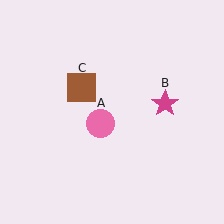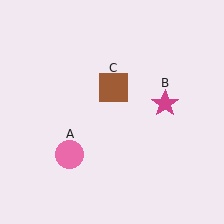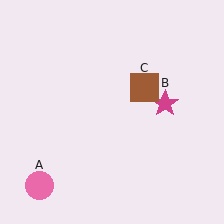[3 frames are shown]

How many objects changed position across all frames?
2 objects changed position: pink circle (object A), brown square (object C).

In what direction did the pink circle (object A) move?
The pink circle (object A) moved down and to the left.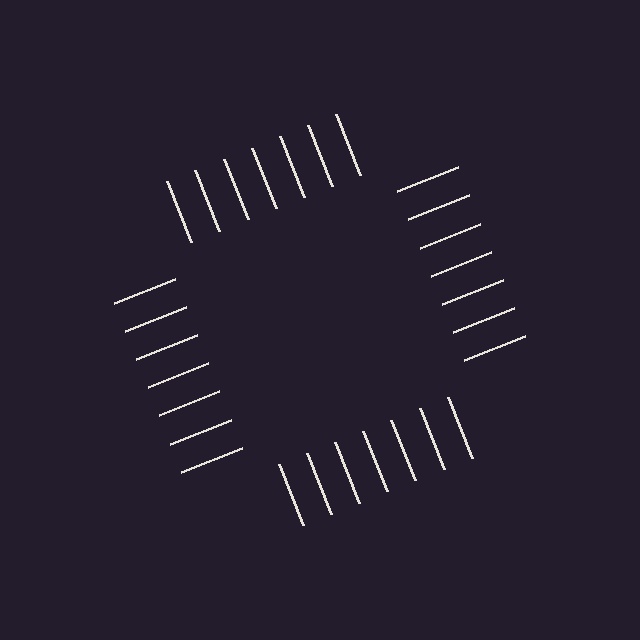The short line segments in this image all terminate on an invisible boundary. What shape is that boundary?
An illusory square — the line segments terminate on its edges but no continuous stroke is drawn.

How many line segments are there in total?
28 — 7 along each of the 4 edges.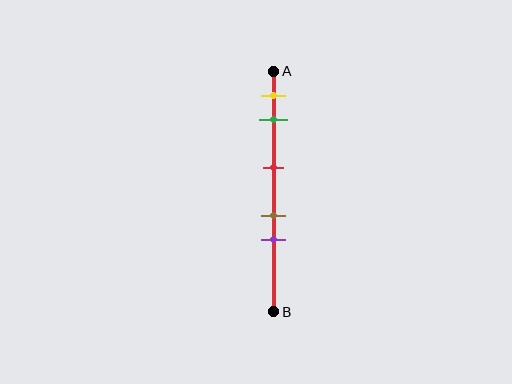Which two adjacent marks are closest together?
The brown and purple marks are the closest adjacent pair.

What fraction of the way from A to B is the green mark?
The green mark is approximately 20% (0.2) of the way from A to B.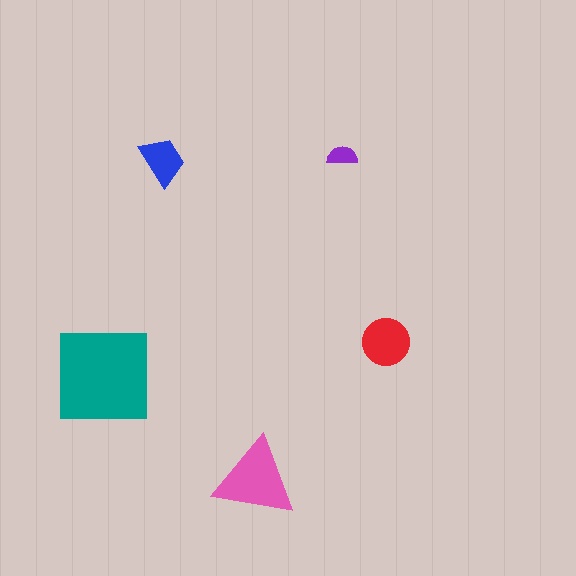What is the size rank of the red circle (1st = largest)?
3rd.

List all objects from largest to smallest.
The teal square, the pink triangle, the red circle, the blue trapezoid, the purple semicircle.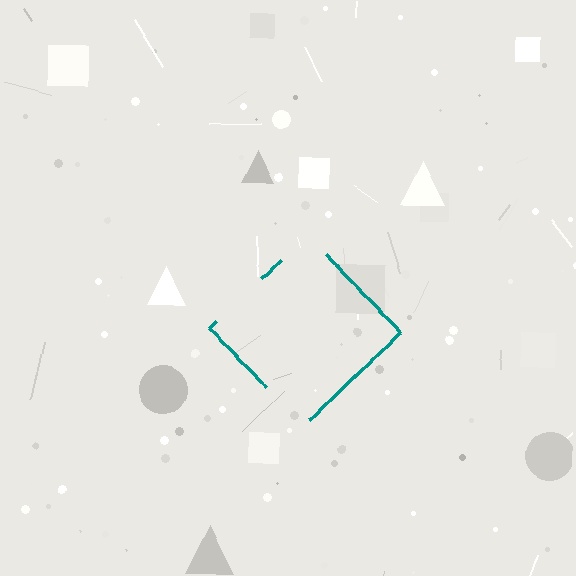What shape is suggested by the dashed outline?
The dashed outline suggests a diamond.